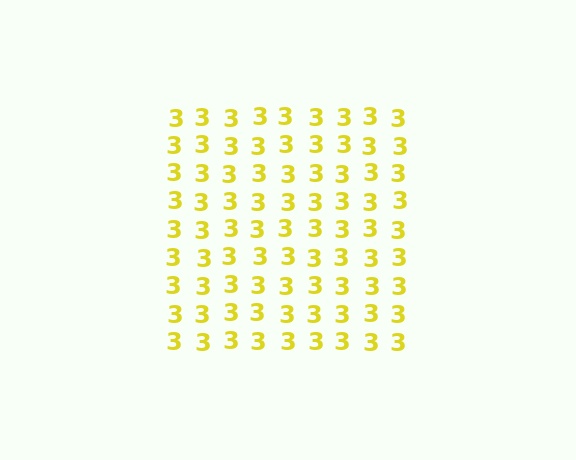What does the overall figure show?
The overall figure shows a square.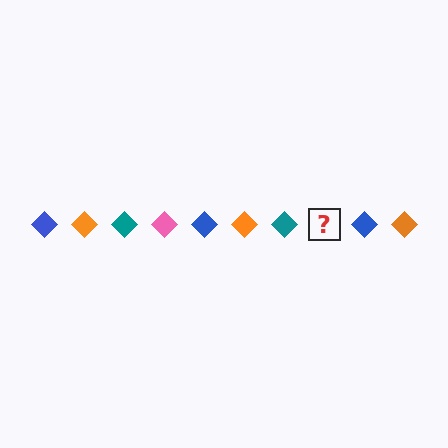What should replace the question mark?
The question mark should be replaced with a pink diamond.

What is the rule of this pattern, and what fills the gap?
The rule is that the pattern cycles through blue, orange, teal, pink diamonds. The gap should be filled with a pink diamond.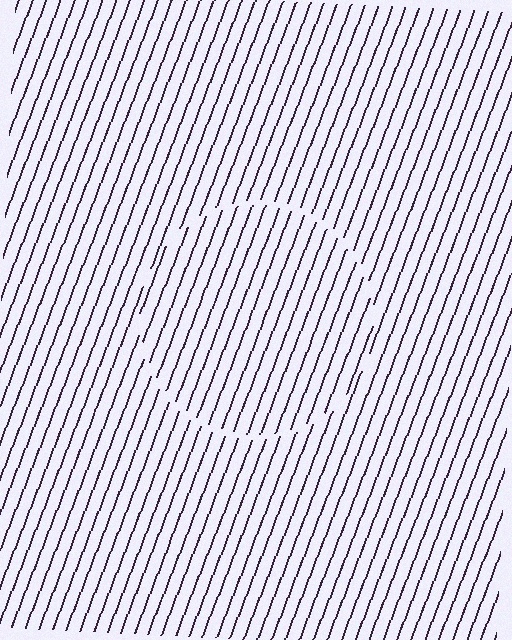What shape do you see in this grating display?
An illusory circle. The interior of the shape contains the same grating, shifted by half a period — the contour is defined by the phase discontinuity where line-ends from the inner and outer gratings abut.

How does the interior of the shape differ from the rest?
The interior of the shape contains the same grating, shifted by half a period — the contour is defined by the phase discontinuity where line-ends from the inner and outer gratings abut.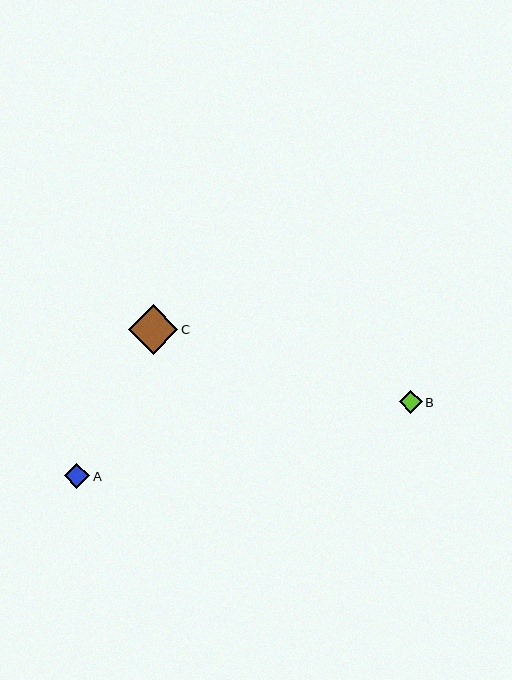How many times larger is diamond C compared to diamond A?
Diamond C is approximately 1.9 times the size of diamond A.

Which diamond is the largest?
Diamond C is the largest with a size of approximately 49 pixels.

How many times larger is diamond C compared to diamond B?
Diamond C is approximately 2.1 times the size of diamond B.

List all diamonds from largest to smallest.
From largest to smallest: C, A, B.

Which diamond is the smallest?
Diamond B is the smallest with a size of approximately 23 pixels.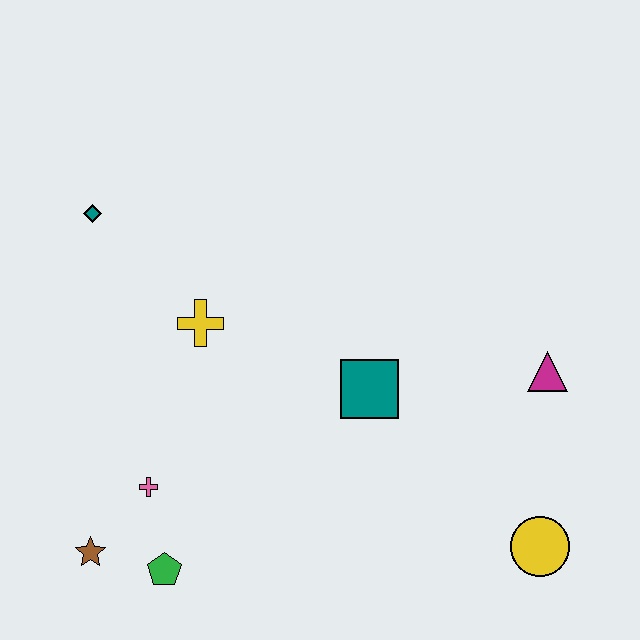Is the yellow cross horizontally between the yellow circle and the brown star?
Yes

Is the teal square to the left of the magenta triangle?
Yes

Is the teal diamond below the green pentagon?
No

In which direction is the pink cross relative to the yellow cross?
The pink cross is below the yellow cross.